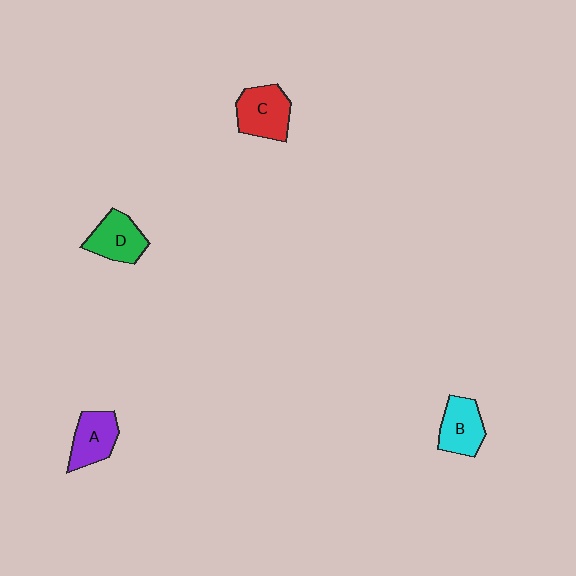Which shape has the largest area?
Shape C (red).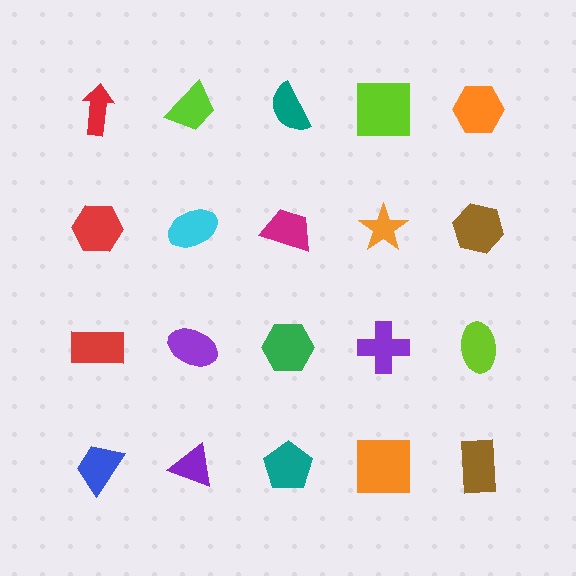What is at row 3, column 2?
A purple ellipse.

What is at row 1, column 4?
A lime square.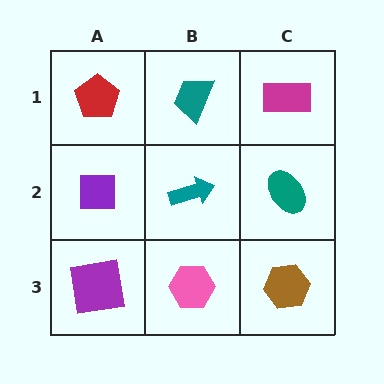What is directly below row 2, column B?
A pink hexagon.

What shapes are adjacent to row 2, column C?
A magenta rectangle (row 1, column C), a brown hexagon (row 3, column C), a teal arrow (row 2, column B).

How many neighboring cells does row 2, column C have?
3.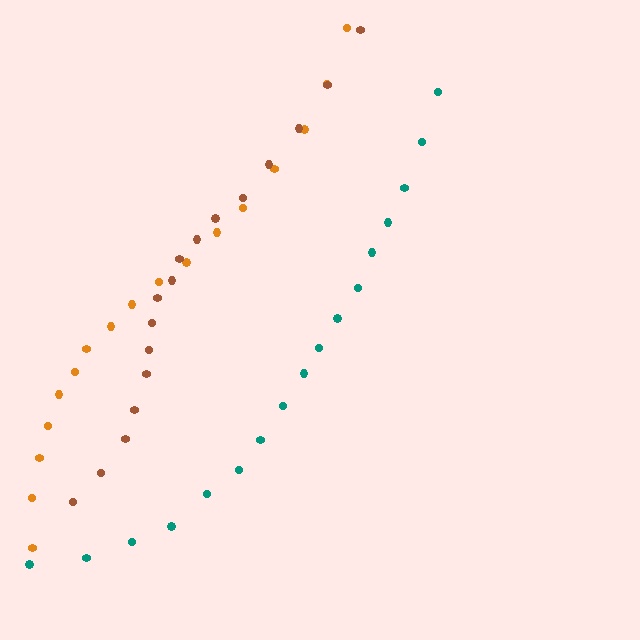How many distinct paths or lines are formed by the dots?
There are 3 distinct paths.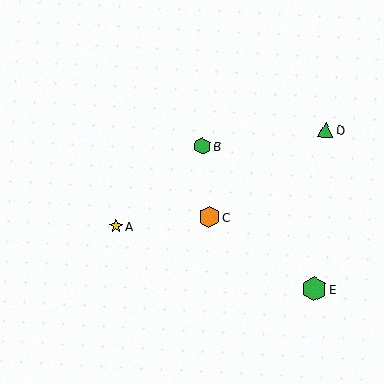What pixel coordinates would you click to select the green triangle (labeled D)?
Click at (326, 130) to select the green triangle D.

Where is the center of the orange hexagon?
The center of the orange hexagon is at (209, 217).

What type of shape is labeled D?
Shape D is a green triangle.